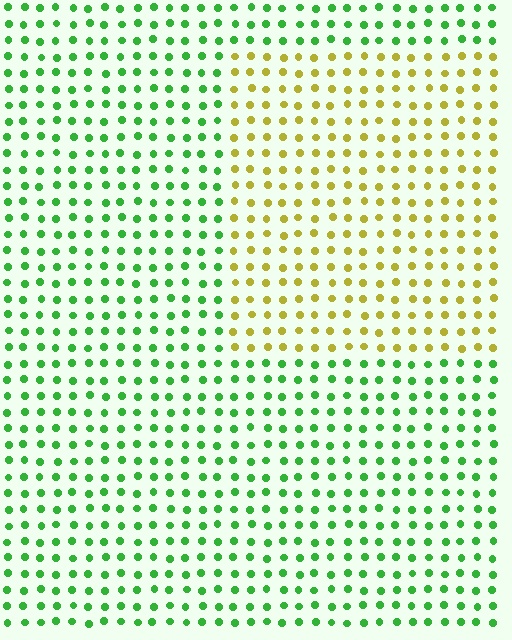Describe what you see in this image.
The image is filled with small green elements in a uniform arrangement. A rectangle-shaped region is visible where the elements are tinted to a slightly different hue, forming a subtle color boundary.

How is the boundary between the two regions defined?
The boundary is defined purely by a slight shift in hue (about 63 degrees). Spacing, size, and orientation are identical on both sides.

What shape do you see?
I see a rectangle.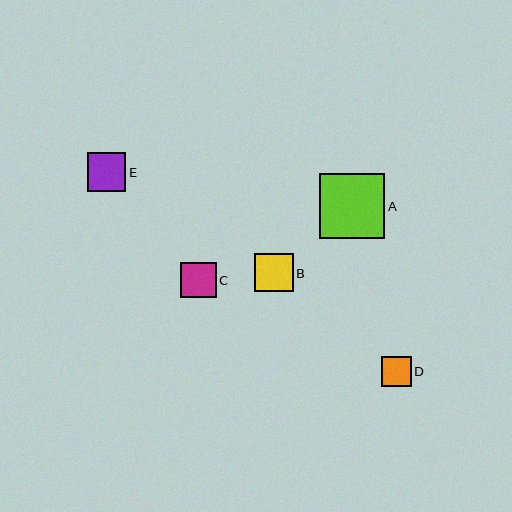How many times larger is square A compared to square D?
Square A is approximately 2.2 times the size of square D.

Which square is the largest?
Square A is the largest with a size of approximately 65 pixels.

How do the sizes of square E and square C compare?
Square E and square C are approximately the same size.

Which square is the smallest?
Square D is the smallest with a size of approximately 30 pixels.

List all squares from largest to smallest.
From largest to smallest: A, B, E, C, D.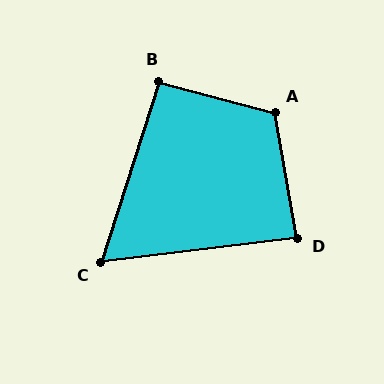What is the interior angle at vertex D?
Approximately 87 degrees (approximately right).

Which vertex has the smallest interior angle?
C, at approximately 65 degrees.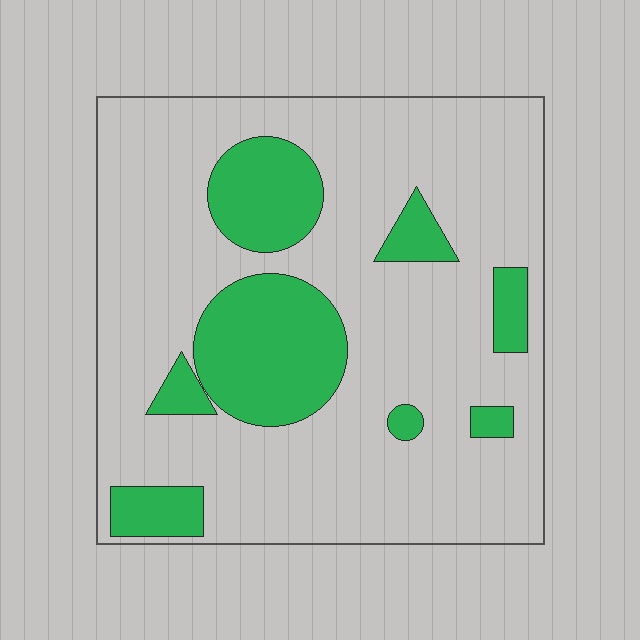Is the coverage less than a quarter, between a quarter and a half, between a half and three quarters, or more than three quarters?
Less than a quarter.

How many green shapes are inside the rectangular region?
8.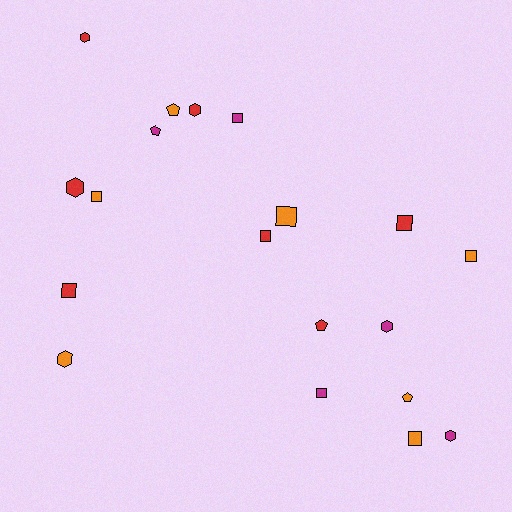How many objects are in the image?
There are 19 objects.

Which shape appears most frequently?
Square, with 9 objects.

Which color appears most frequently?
Orange, with 7 objects.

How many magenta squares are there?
There are 2 magenta squares.